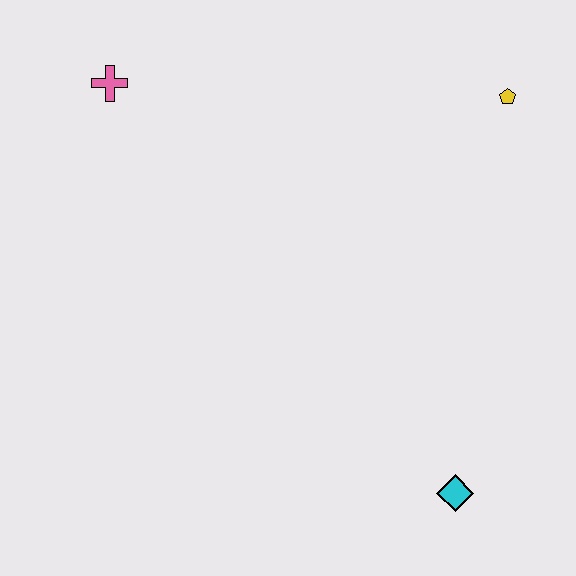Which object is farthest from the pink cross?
The cyan diamond is farthest from the pink cross.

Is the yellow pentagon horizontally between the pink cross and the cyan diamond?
No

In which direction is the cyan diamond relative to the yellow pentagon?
The cyan diamond is below the yellow pentagon.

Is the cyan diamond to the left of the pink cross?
No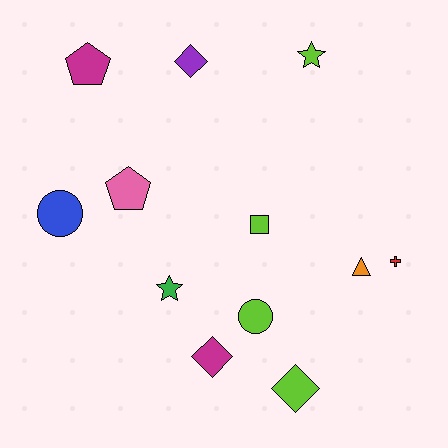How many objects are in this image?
There are 12 objects.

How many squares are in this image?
There is 1 square.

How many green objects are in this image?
There is 1 green object.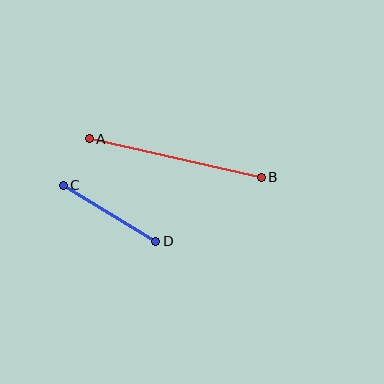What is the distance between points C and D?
The distance is approximately 108 pixels.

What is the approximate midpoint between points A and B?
The midpoint is at approximately (175, 158) pixels.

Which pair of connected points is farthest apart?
Points A and B are farthest apart.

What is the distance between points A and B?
The distance is approximately 176 pixels.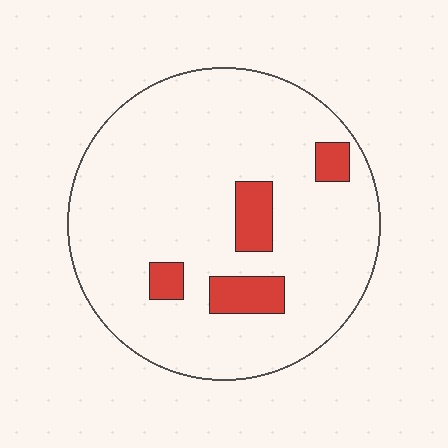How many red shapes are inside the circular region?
4.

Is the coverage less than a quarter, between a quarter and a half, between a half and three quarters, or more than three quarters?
Less than a quarter.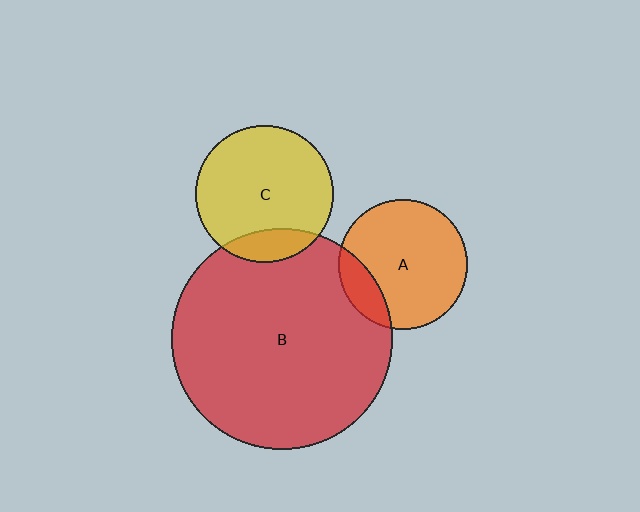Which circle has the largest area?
Circle B (red).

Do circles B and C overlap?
Yes.